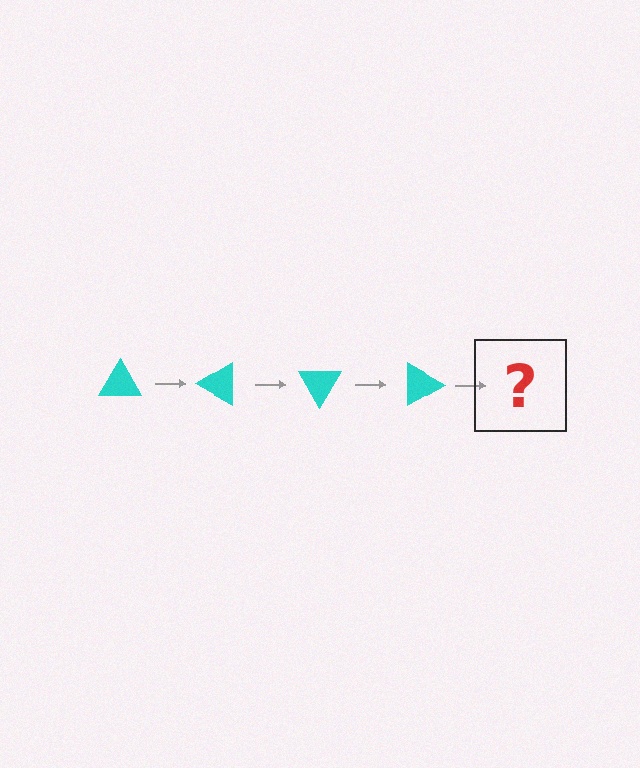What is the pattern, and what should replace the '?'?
The pattern is that the triangle rotates 30 degrees each step. The '?' should be a cyan triangle rotated 120 degrees.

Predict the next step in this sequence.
The next step is a cyan triangle rotated 120 degrees.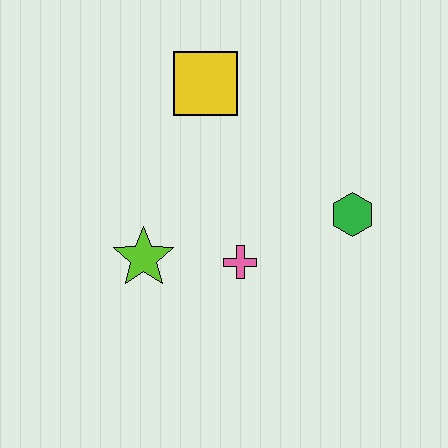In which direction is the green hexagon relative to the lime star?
The green hexagon is to the right of the lime star.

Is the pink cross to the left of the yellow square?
No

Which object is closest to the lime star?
The pink cross is closest to the lime star.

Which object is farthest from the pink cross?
The yellow square is farthest from the pink cross.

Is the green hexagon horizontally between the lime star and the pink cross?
No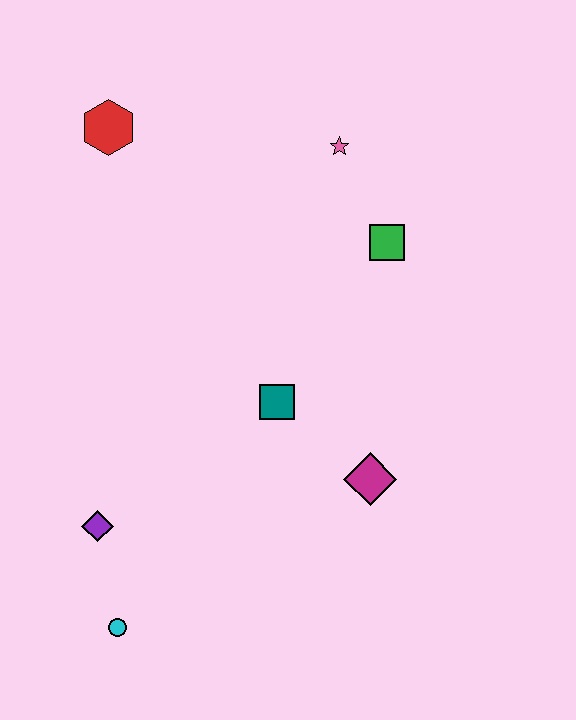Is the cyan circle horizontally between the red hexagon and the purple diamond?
No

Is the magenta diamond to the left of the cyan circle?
No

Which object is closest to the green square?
The pink star is closest to the green square.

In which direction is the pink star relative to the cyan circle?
The pink star is above the cyan circle.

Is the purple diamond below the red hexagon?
Yes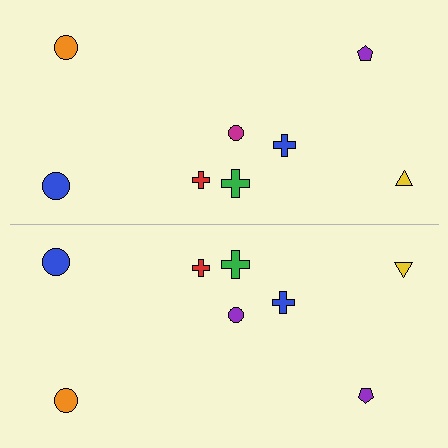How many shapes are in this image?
There are 16 shapes in this image.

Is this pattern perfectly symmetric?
No, the pattern is not perfectly symmetric. The purple circle on the bottom side breaks the symmetry — its mirror counterpart is magenta.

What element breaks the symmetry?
The purple circle on the bottom side breaks the symmetry — its mirror counterpart is magenta.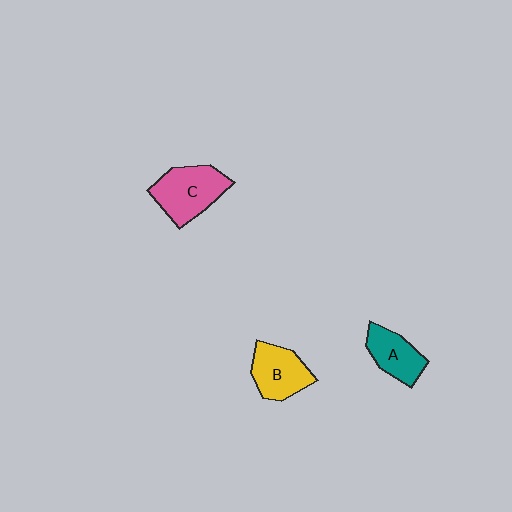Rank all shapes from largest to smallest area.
From largest to smallest: C (pink), B (yellow), A (teal).